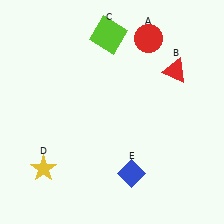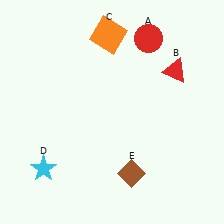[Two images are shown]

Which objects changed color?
C changed from lime to orange. D changed from yellow to cyan. E changed from blue to brown.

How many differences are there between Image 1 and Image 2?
There are 3 differences between the two images.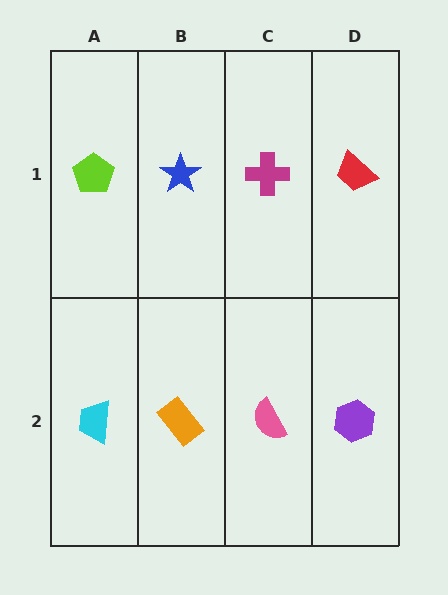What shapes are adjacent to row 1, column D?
A purple hexagon (row 2, column D), a magenta cross (row 1, column C).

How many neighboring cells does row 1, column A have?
2.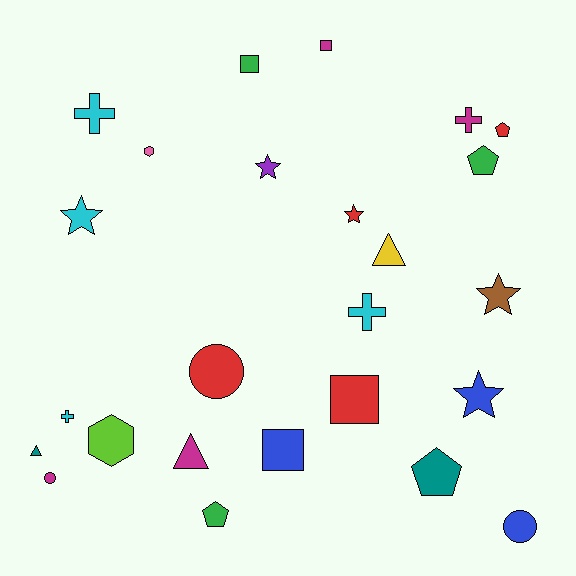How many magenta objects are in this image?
There are 4 magenta objects.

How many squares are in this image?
There are 4 squares.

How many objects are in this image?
There are 25 objects.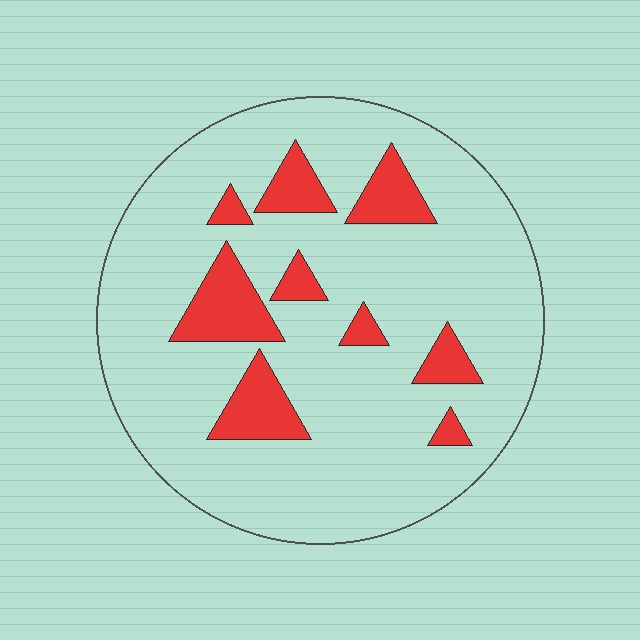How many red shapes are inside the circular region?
9.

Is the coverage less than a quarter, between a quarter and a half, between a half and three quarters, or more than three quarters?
Less than a quarter.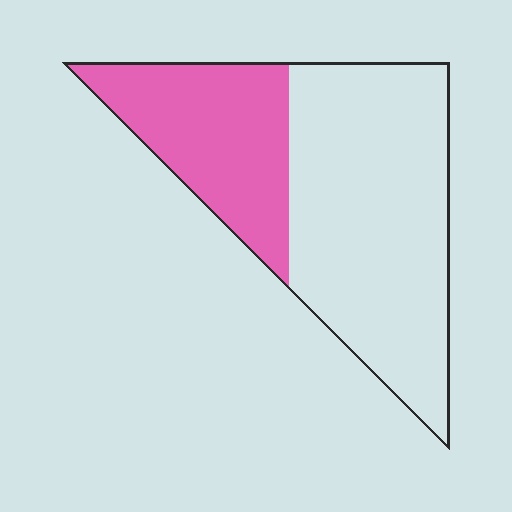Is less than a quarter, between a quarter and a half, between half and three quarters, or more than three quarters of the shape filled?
Between a quarter and a half.